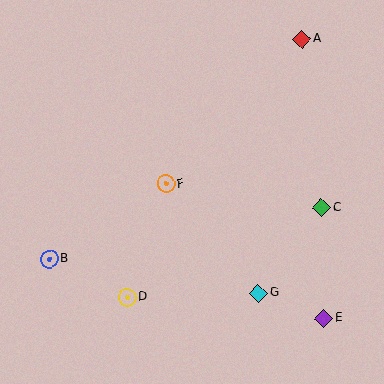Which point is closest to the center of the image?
Point F at (166, 184) is closest to the center.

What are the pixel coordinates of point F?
Point F is at (166, 184).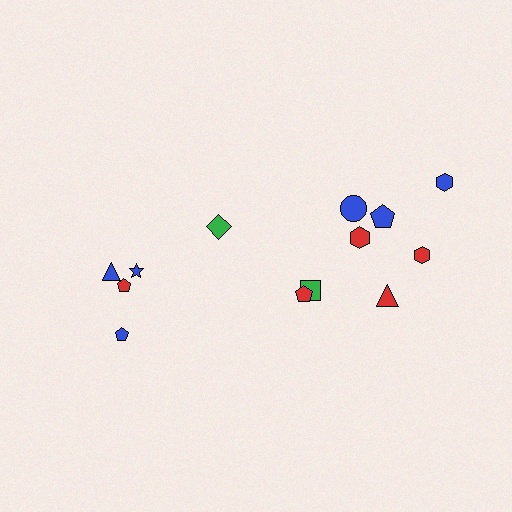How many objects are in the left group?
There are 5 objects.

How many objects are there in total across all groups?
There are 13 objects.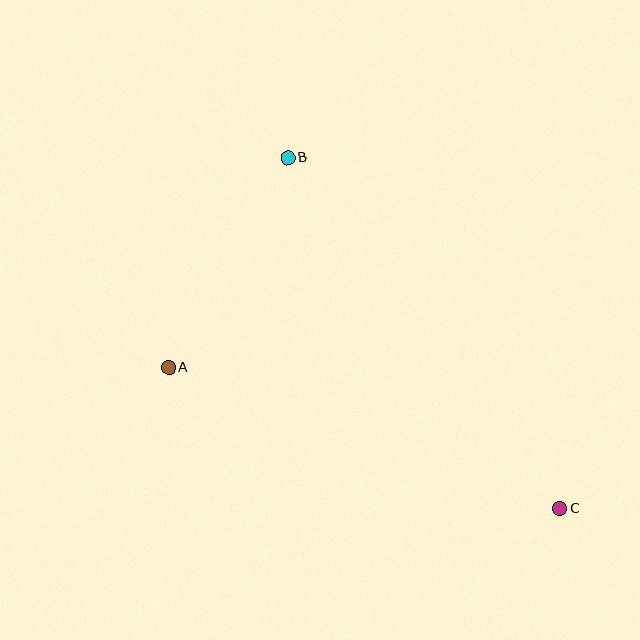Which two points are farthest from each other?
Points B and C are farthest from each other.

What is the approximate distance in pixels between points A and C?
The distance between A and C is approximately 416 pixels.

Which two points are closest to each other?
Points A and B are closest to each other.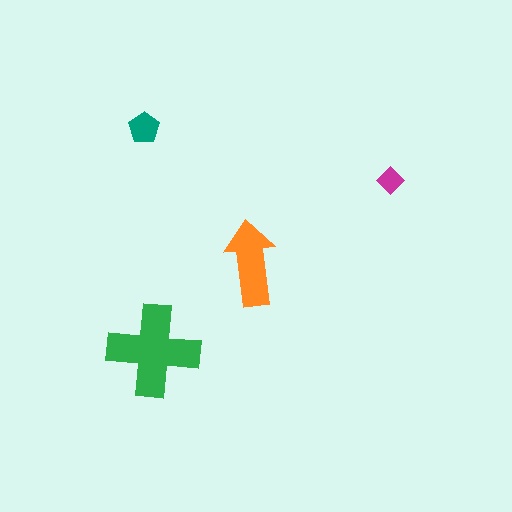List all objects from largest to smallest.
The green cross, the orange arrow, the teal pentagon, the magenta diamond.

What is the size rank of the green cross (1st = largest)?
1st.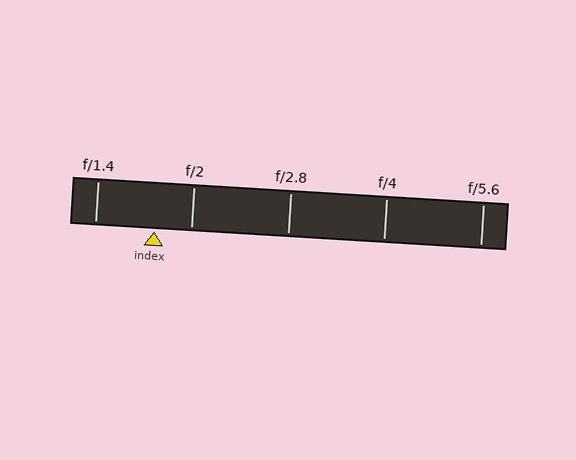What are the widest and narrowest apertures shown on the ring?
The widest aperture shown is f/1.4 and the narrowest is f/5.6.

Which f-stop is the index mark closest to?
The index mark is closest to f/2.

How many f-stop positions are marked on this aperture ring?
There are 5 f-stop positions marked.